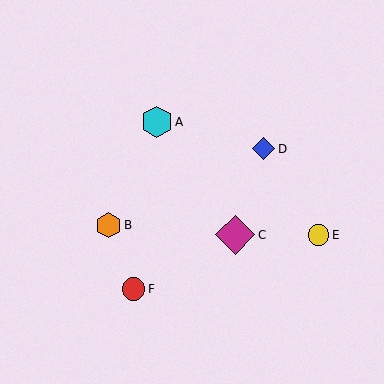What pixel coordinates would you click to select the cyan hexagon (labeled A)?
Click at (157, 122) to select the cyan hexagon A.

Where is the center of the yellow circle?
The center of the yellow circle is at (319, 235).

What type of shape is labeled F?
Shape F is a red circle.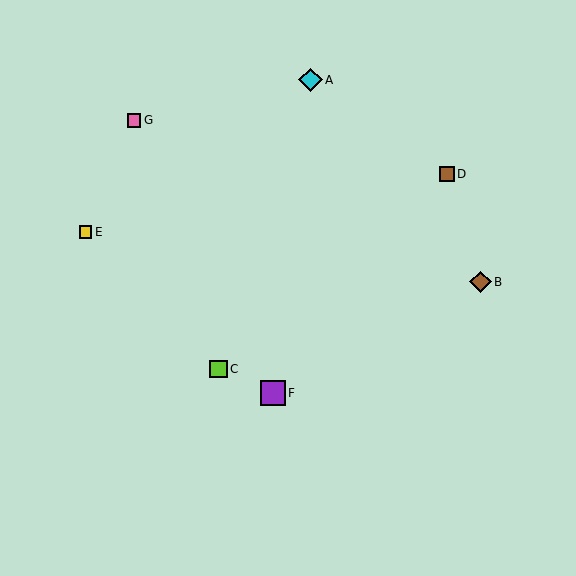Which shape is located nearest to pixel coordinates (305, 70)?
The cyan diamond (labeled A) at (311, 80) is nearest to that location.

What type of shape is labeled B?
Shape B is a brown diamond.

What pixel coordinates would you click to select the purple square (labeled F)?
Click at (273, 393) to select the purple square F.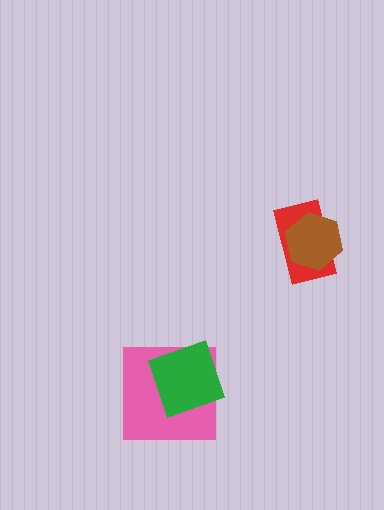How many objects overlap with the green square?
1 object overlaps with the green square.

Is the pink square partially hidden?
Yes, it is partially covered by another shape.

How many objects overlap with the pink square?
1 object overlaps with the pink square.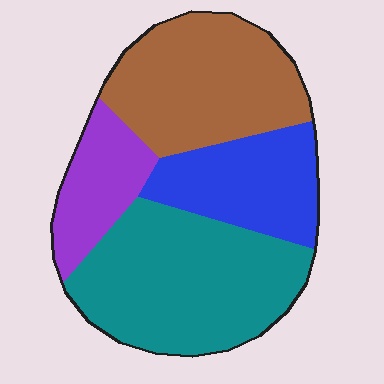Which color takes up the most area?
Teal, at roughly 35%.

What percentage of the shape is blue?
Blue takes up about one fifth (1/5) of the shape.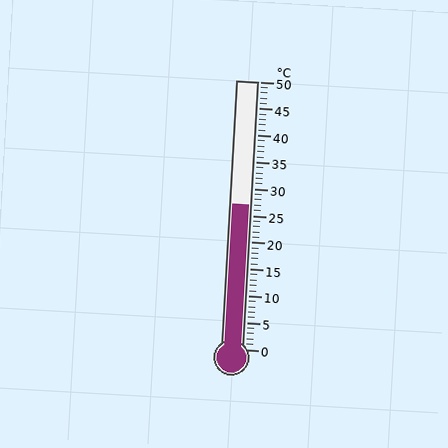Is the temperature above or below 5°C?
The temperature is above 5°C.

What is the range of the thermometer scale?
The thermometer scale ranges from 0°C to 50°C.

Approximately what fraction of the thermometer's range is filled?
The thermometer is filled to approximately 55% of its range.